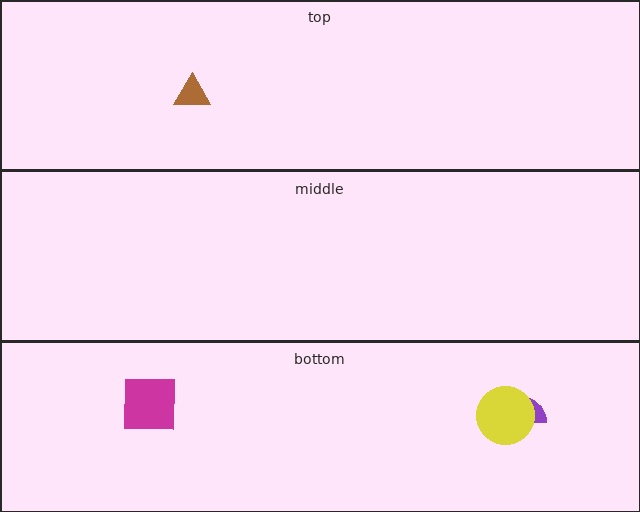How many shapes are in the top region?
1.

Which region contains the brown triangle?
The top region.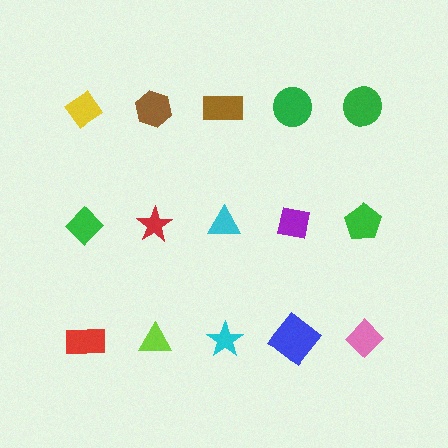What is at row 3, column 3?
A cyan star.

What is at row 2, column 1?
A green diamond.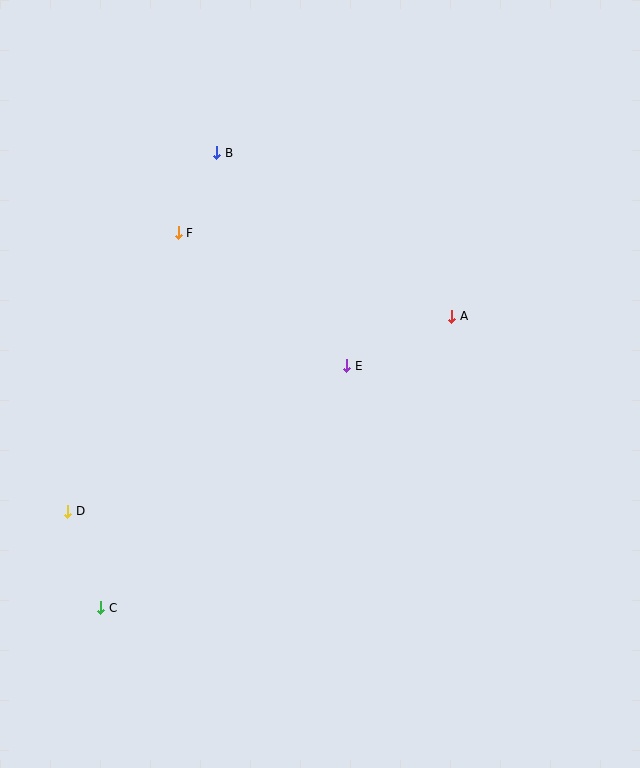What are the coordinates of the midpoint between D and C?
The midpoint between D and C is at (84, 559).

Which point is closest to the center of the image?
Point E at (347, 366) is closest to the center.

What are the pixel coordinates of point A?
Point A is at (452, 316).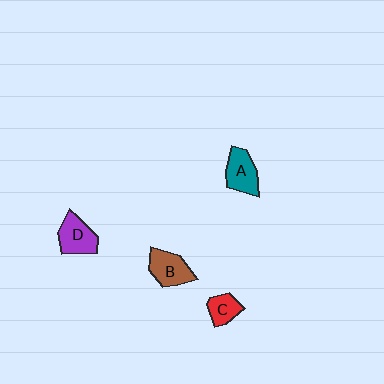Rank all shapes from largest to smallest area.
From largest to smallest: B (brown), D (purple), A (teal), C (red).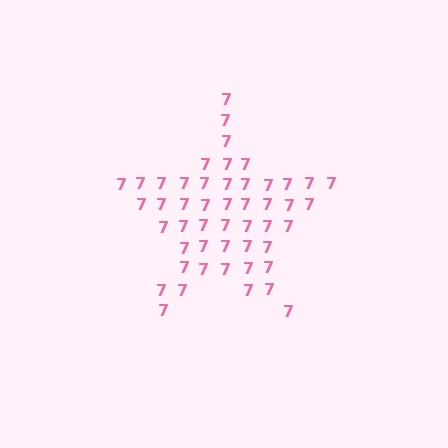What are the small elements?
The small elements are digit 7's.